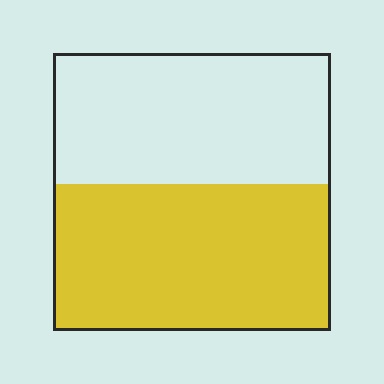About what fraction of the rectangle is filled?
About one half (1/2).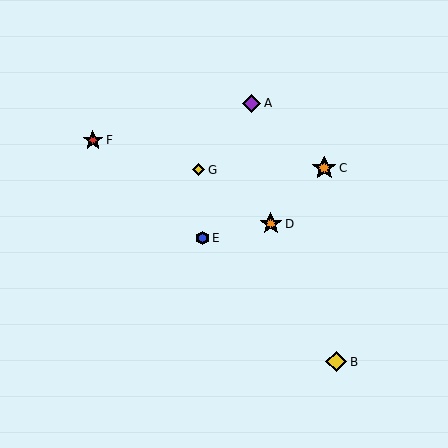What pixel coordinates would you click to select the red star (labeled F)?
Click at (93, 140) to select the red star F.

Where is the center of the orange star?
The center of the orange star is at (324, 168).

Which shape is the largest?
The orange star (labeled C) is the largest.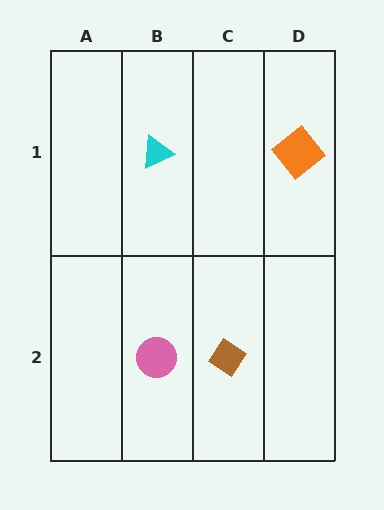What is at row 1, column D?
An orange diamond.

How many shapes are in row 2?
2 shapes.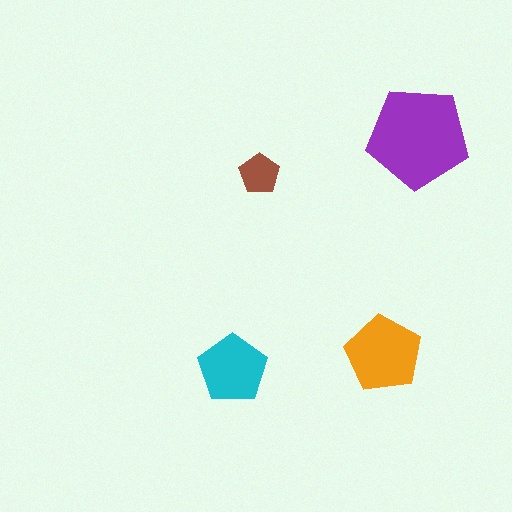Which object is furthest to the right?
The purple pentagon is rightmost.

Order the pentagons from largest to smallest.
the purple one, the orange one, the cyan one, the brown one.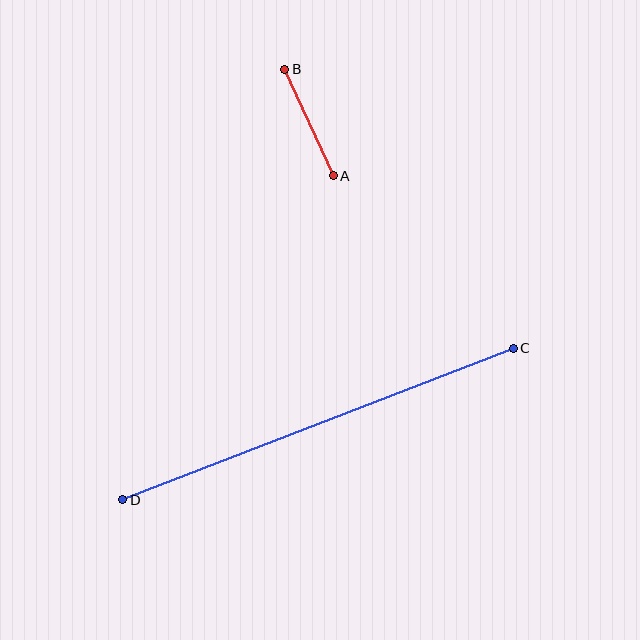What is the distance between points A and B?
The distance is approximately 117 pixels.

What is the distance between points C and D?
The distance is approximately 419 pixels.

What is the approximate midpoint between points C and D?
The midpoint is at approximately (318, 424) pixels.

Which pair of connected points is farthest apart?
Points C and D are farthest apart.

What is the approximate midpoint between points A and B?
The midpoint is at approximately (309, 122) pixels.